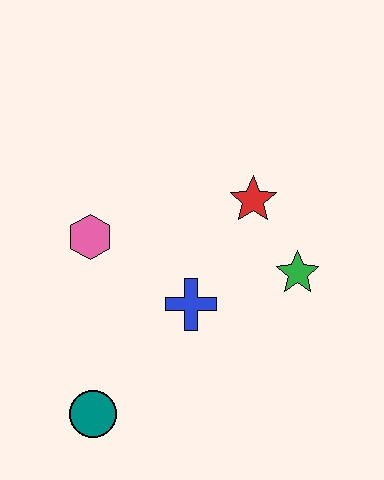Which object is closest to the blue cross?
The green star is closest to the blue cross.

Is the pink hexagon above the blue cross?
Yes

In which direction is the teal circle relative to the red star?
The teal circle is below the red star.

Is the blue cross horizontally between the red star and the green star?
No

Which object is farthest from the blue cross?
The teal circle is farthest from the blue cross.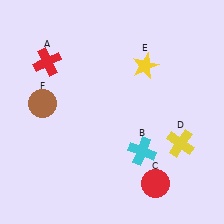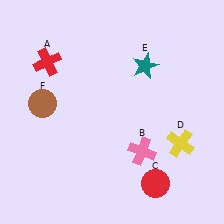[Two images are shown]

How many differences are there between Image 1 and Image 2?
There are 2 differences between the two images.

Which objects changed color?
B changed from cyan to pink. E changed from yellow to teal.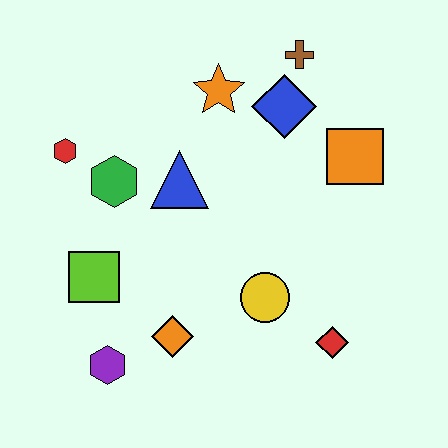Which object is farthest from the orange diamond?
The brown cross is farthest from the orange diamond.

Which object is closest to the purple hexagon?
The orange diamond is closest to the purple hexagon.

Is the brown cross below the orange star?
No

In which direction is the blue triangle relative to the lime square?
The blue triangle is above the lime square.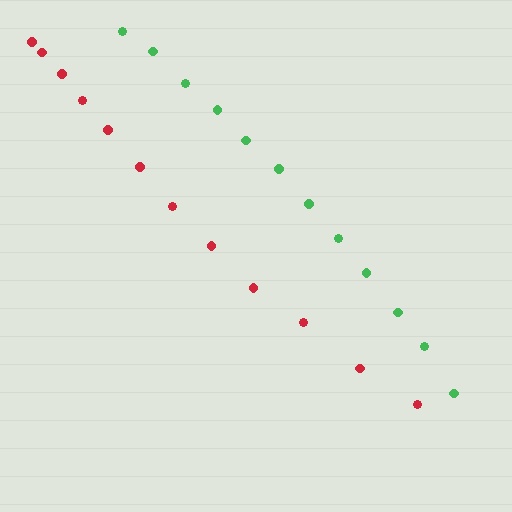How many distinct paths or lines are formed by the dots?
There are 2 distinct paths.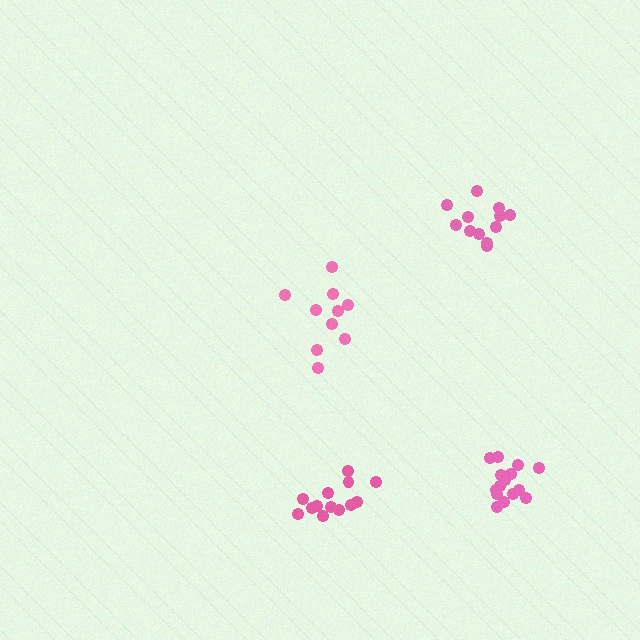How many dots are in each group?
Group 1: 15 dots, Group 2: 12 dots, Group 3: 10 dots, Group 4: 13 dots (50 total).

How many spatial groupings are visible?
There are 4 spatial groupings.